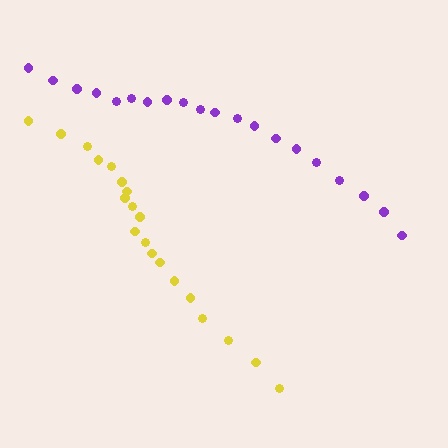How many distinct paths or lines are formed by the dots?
There are 2 distinct paths.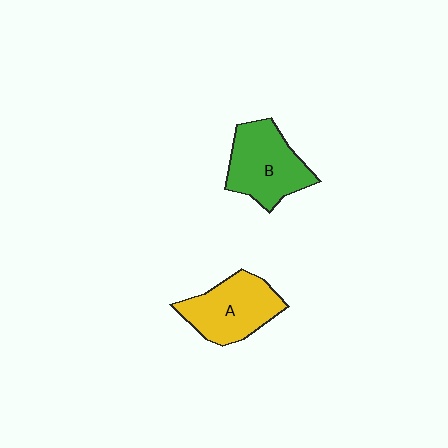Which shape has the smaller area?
Shape A (yellow).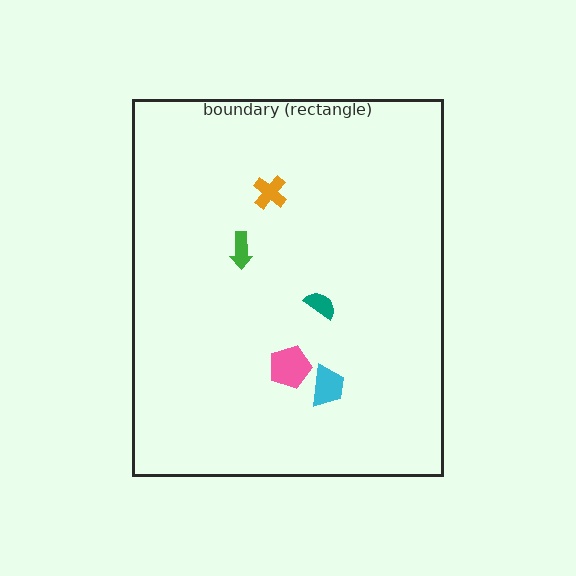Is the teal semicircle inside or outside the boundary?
Inside.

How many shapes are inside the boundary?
5 inside, 0 outside.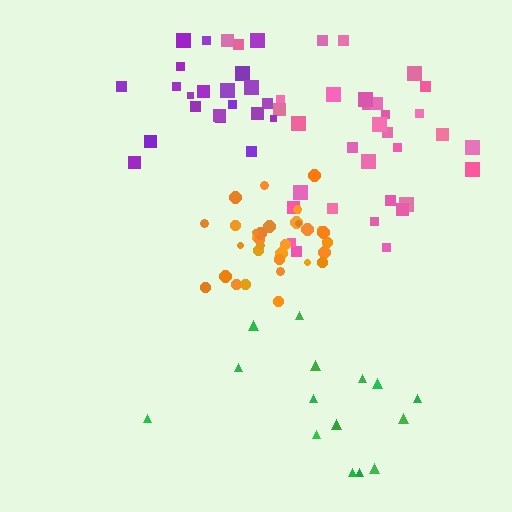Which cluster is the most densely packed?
Orange.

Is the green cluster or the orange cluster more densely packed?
Orange.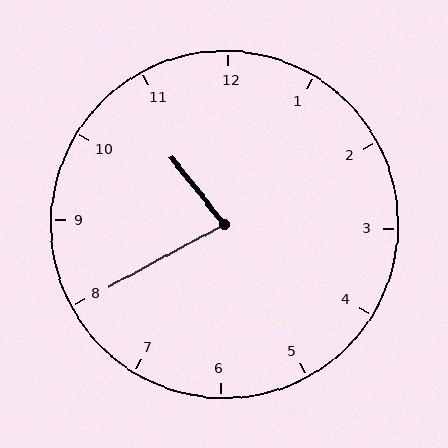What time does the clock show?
10:40.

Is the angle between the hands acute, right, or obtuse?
It is acute.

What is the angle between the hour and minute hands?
Approximately 80 degrees.